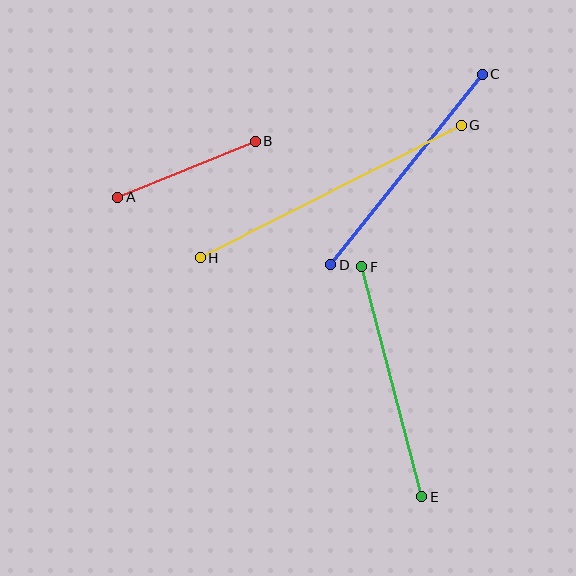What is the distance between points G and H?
The distance is approximately 293 pixels.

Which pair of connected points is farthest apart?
Points G and H are farthest apart.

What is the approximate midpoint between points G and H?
The midpoint is at approximately (331, 192) pixels.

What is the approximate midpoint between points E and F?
The midpoint is at approximately (392, 382) pixels.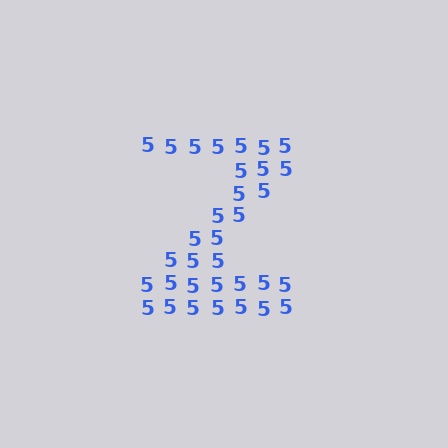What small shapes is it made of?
It is made of small digit 5's.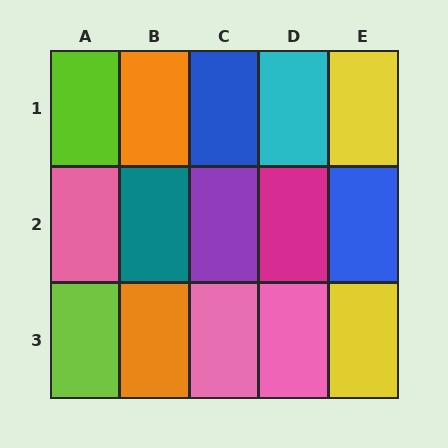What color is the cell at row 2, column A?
Pink.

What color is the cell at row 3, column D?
Pink.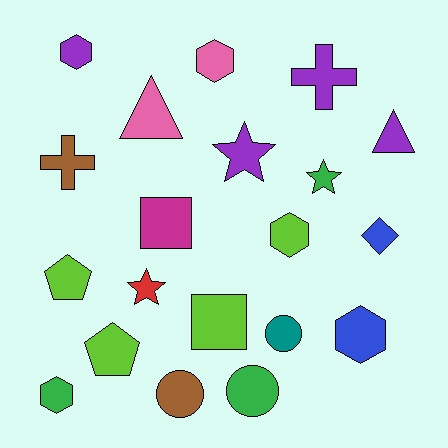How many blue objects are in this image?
There are 2 blue objects.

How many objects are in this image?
There are 20 objects.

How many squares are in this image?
There are 2 squares.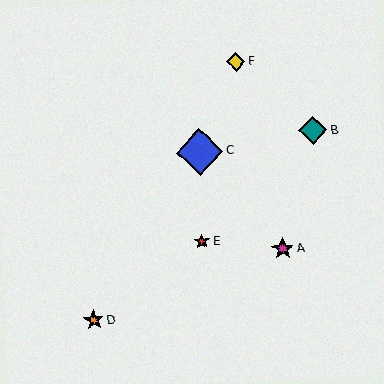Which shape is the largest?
The blue diamond (labeled C) is the largest.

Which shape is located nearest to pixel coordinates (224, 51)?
The yellow diamond (labeled F) at (236, 62) is nearest to that location.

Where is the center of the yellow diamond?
The center of the yellow diamond is at (236, 62).